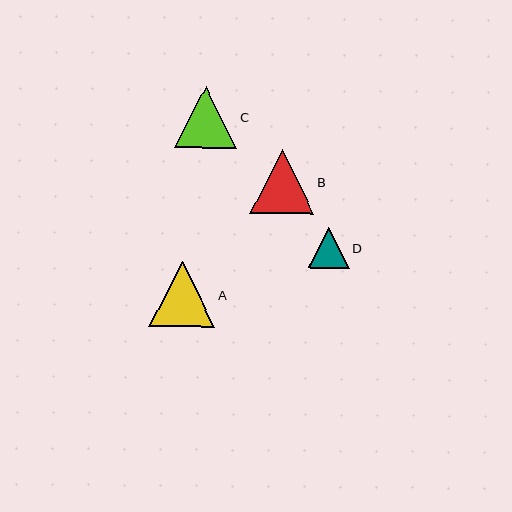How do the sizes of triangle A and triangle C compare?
Triangle A and triangle C are approximately the same size.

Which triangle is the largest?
Triangle A is the largest with a size of approximately 65 pixels.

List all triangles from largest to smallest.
From largest to smallest: A, B, C, D.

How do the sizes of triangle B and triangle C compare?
Triangle B and triangle C are approximately the same size.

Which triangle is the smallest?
Triangle D is the smallest with a size of approximately 41 pixels.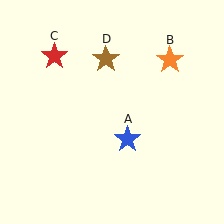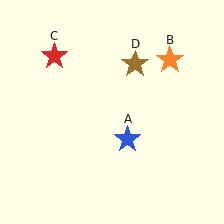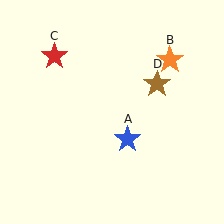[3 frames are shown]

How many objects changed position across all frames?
1 object changed position: brown star (object D).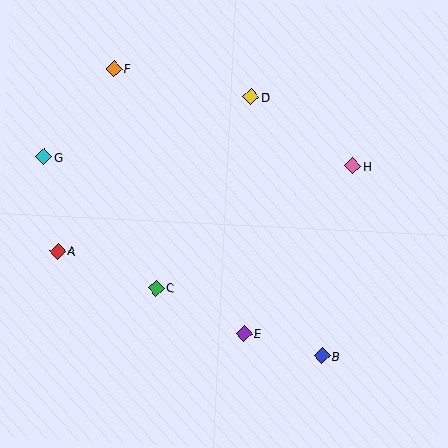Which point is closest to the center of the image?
Point C at (156, 288) is closest to the center.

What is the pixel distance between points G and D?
The distance between G and D is 216 pixels.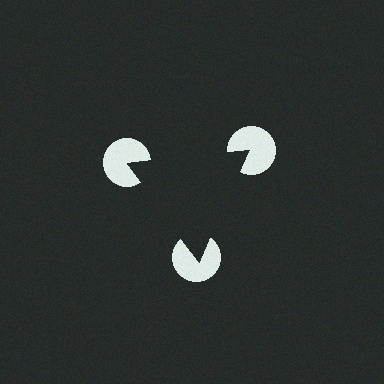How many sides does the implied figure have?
3 sides.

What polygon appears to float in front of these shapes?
An illusory triangle — its edges are inferred from the aligned wedge cuts in the pac-man discs, not physically drawn.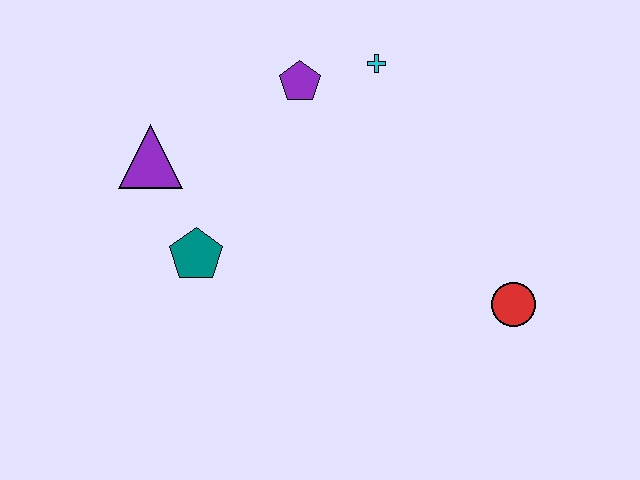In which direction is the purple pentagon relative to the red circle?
The purple pentagon is above the red circle.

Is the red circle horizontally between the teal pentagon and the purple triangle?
No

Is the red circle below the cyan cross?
Yes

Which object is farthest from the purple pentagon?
The red circle is farthest from the purple pentagon.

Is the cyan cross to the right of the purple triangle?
Yes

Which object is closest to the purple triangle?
The teal pentagon is closest to the purple triangle.